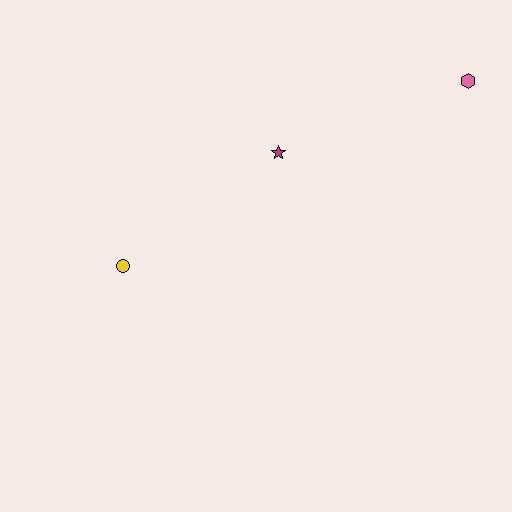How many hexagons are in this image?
There is 1 hexagon.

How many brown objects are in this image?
There are no brown objects.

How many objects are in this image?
There are 3 objects.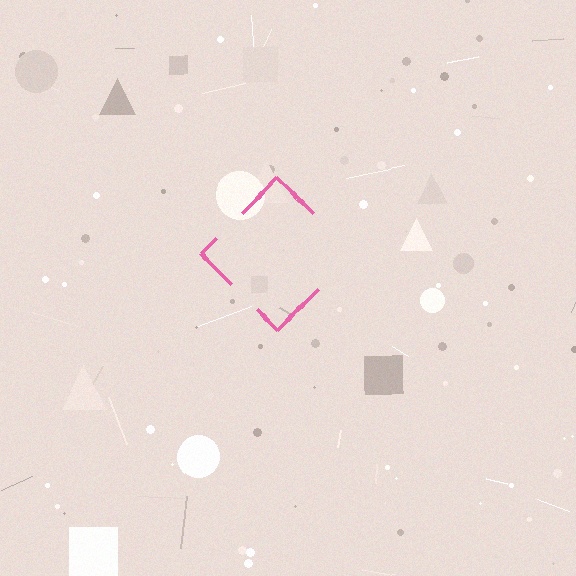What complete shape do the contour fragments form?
The contour fragments form a diamond.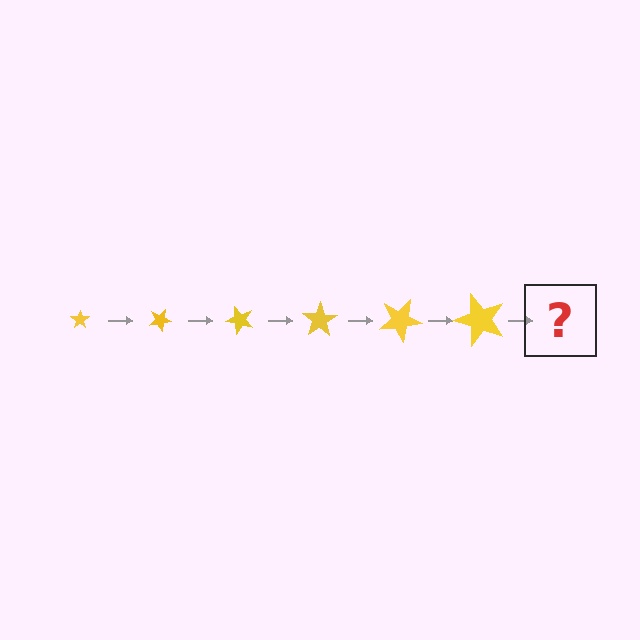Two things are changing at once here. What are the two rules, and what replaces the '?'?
The two rules are that the star grows larger each step and it rotates 25 degrees each step. The '?' should be a star, larger than the previous one and rotated 150 degrees from the start.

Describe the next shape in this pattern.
It should be a star, larger than the previous one and rotated 150 degrees from the start.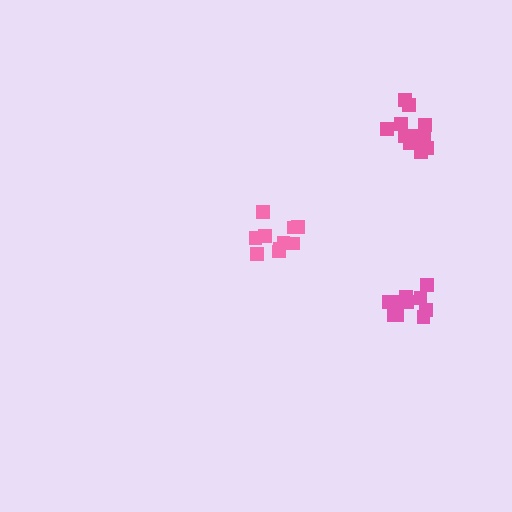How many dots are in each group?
Group 1: 10 dots, Group 2: 10 dots, Group 3: 13 dots (33 total).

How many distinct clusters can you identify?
There are 3 distinct clusters.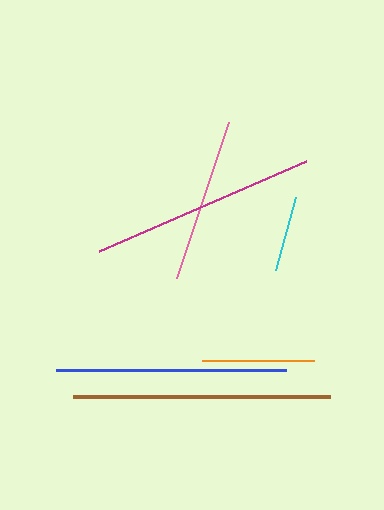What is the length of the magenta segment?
The magenta segment is approximately 226 pixels long.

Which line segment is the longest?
The brown line is the longest at approximately 257 pixels.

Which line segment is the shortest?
The cyan line is the shortest at approximately 76 pixels.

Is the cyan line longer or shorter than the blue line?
The blue line is longer than the cyan line.